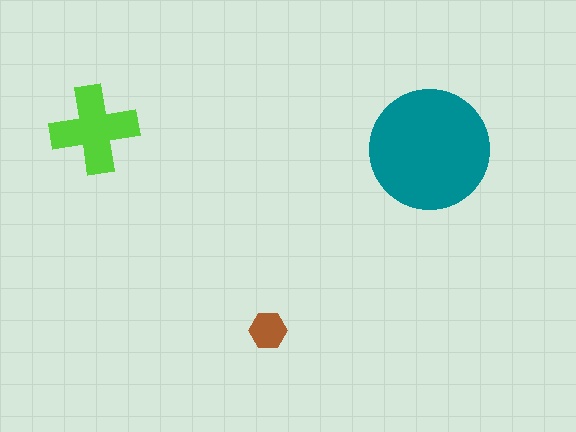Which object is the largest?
The teal circle.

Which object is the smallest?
The brown hexagon.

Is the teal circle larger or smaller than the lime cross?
Larger.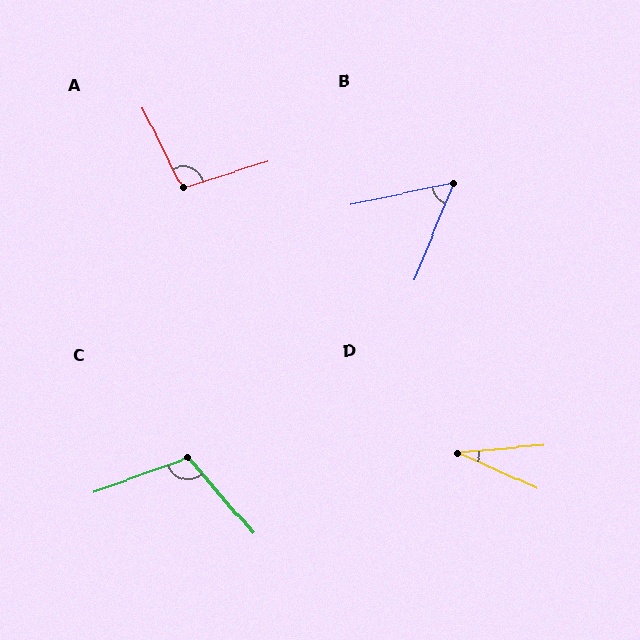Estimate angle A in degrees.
Approximately 99 degrees.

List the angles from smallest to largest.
D (30°), B (56°), A (99°), C (111°).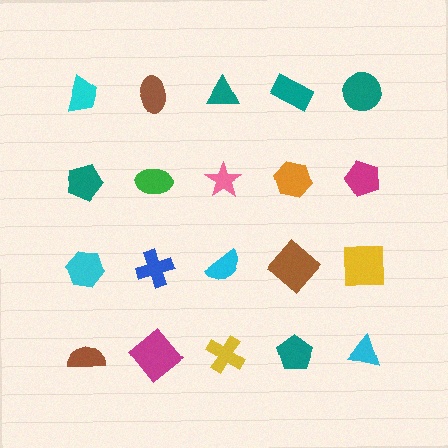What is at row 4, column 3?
A yellow cross.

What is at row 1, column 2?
A brown ellipse.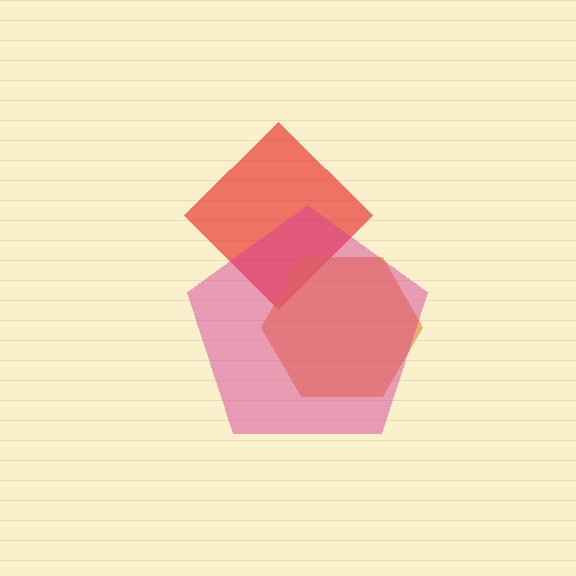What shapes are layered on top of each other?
The layered shapes are: a red diamond, an orange hexagon, a magenta pentagon.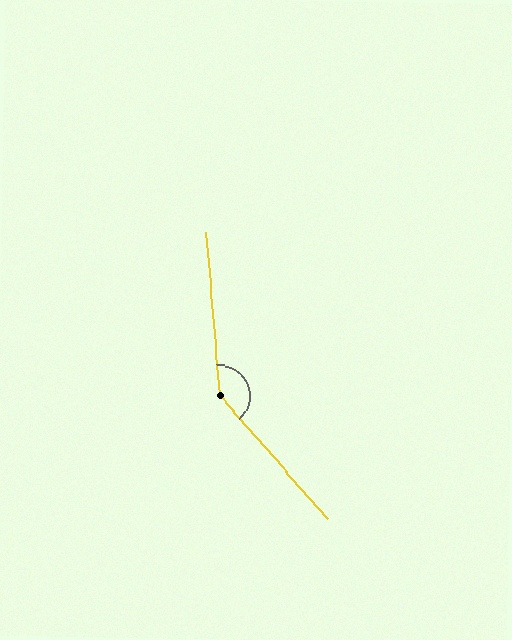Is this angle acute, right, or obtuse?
It is obtuse.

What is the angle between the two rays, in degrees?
Approximately 143 degrees.